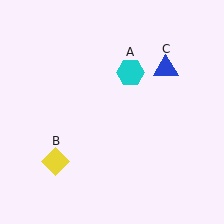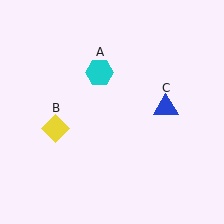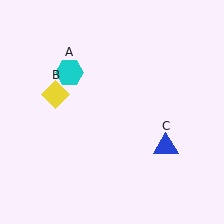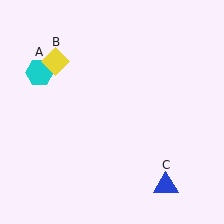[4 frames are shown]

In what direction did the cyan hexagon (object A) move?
The cyan hexagon (object A) moved left.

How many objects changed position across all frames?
3 objects changed position: cyan hexagon (object A), yellow diamond (object B), blue triangle (object C).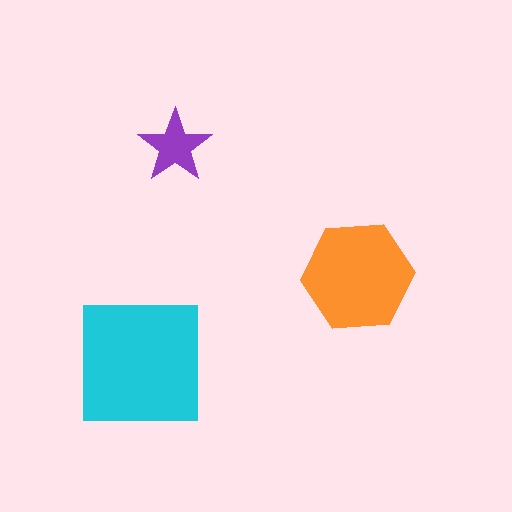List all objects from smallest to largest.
The purple star, the orange hexagon, the cyan square.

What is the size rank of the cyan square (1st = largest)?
1st.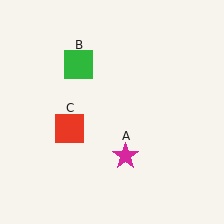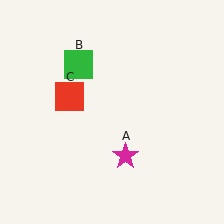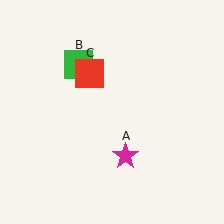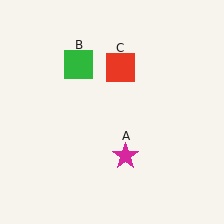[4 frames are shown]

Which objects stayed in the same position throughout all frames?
Magenta star (object A) and green square (object B) remained stationary.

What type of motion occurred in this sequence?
The red square (object C) rotated clockwise around the center of the scene.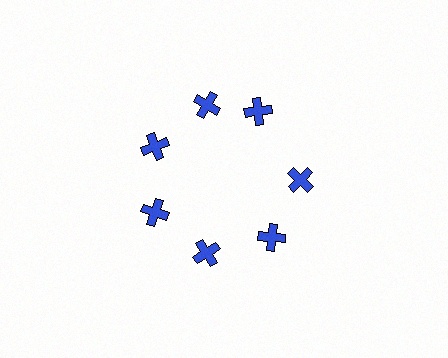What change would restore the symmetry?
The symmetry would be restored by rotating it back into even spacing with its neighbors so that all 7 crosses sit at equal angles and equal distance from the center.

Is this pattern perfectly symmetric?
No. The 7 blue crosses are arranged in a ring, but one element near the 1 o'clock position is rotated out of alignment along the ring, breaking the 7-fold rotational symmetry.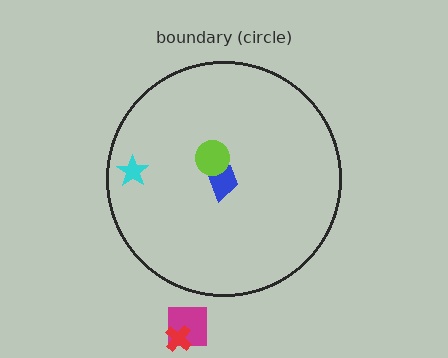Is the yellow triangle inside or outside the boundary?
Inside.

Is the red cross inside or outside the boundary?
Outside.